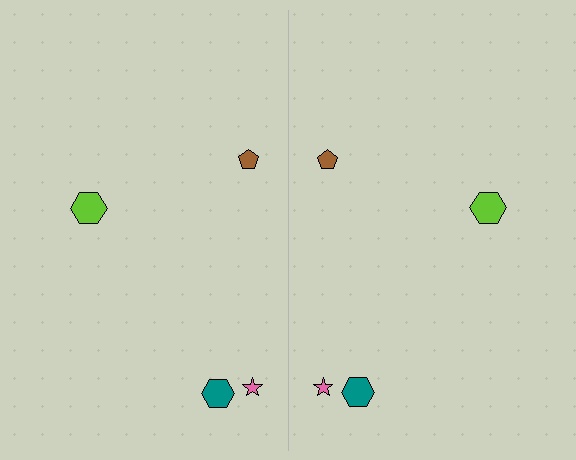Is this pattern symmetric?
Yes, this pattern has bilateral (reflection) symmetry.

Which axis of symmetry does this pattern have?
The pattern has a vertical axis of symmetry running through the center of the image.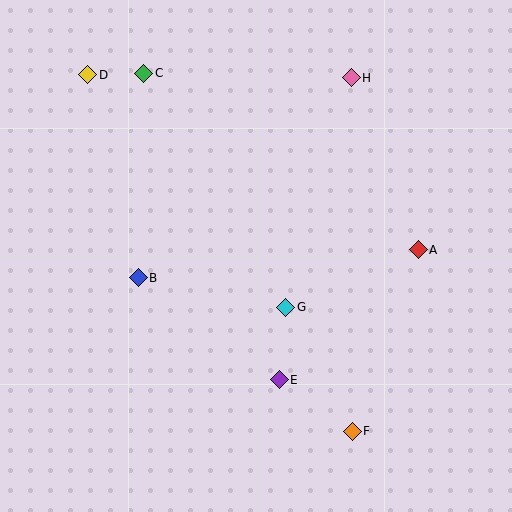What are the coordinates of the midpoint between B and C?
The midpoint between B and C is at (141, 176).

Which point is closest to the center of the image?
Point G at (286, 307) is closest to the center.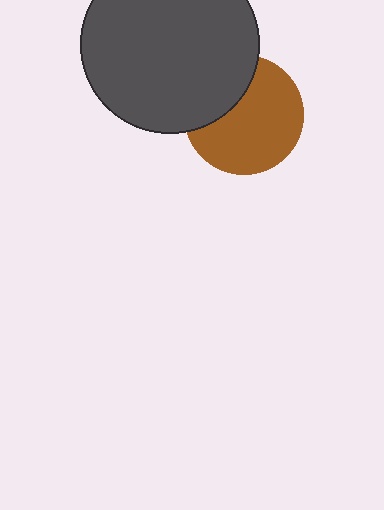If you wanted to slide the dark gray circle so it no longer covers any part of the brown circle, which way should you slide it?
Slide it toward the upper-left — that is the most direct way to separate the two shapes.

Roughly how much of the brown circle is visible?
Most of it is visible (roughly 69%).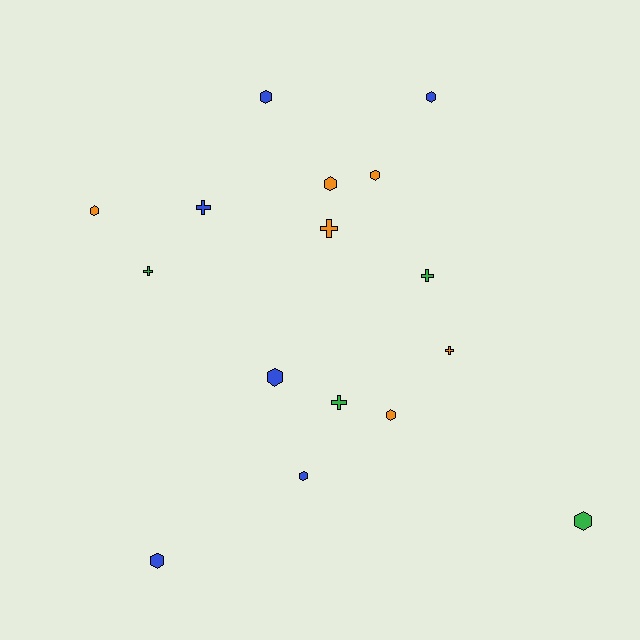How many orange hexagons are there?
There are 4 orange hexagons.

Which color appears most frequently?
Blue, with 6 objects.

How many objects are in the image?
There are 16 objects.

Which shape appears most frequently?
Hexagon, with 10 objects.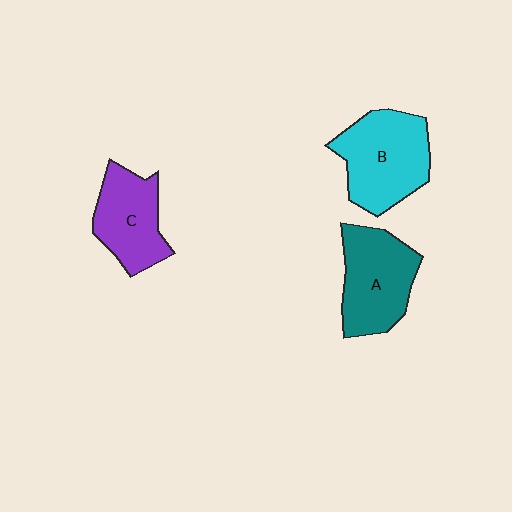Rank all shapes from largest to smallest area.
From largest to smallest: B (cyan), A (teal), C (purple).